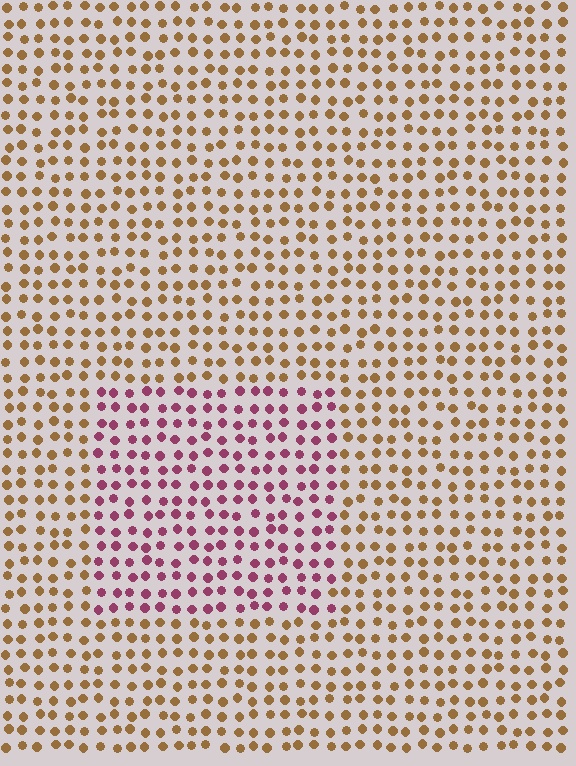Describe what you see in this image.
The image is filled with small brown elements in a uniform arrangement. A rectangle-shaped region is visible where the elements are tinted to a slightly different hue, forming a subtle color boundary.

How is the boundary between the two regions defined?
The boundary is defined purely by a slight shift in hue (about 63 degrees). Spacing, size, and orientation are identical on both sides.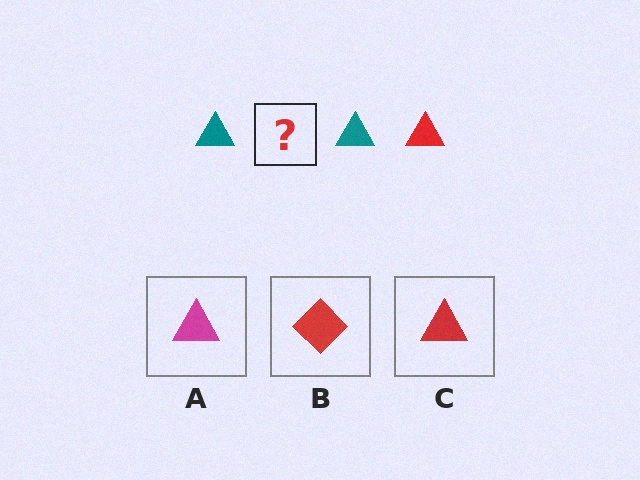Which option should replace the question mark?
Option C.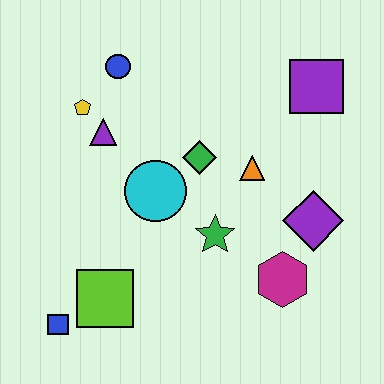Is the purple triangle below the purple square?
Yes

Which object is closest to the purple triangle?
The yellow pentagon is closest to the purple triangle.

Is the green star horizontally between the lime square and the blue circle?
No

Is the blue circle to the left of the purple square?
Yes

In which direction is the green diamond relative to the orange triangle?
The green diamond is to the left of the orange triangle.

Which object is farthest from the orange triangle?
The blue square is farthest from the orange triangle.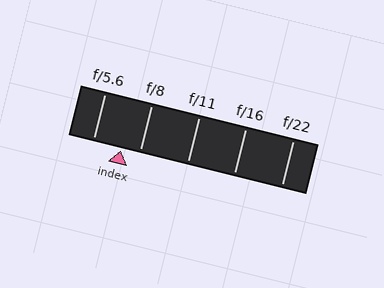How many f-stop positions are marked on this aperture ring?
There are 5 f-stop positions marked.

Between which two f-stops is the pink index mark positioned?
The index mark is between f/5.6 and f/8.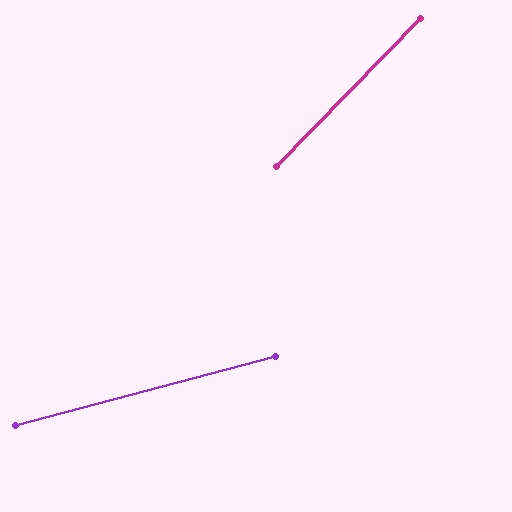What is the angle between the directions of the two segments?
Approximately 31 degrees.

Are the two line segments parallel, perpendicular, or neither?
Neither parallel nor perpendicular — they differ by about 31°.